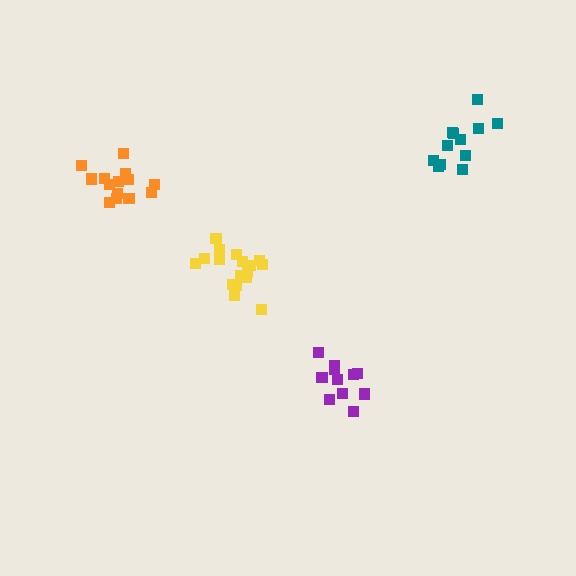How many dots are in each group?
Group 1: 12 dots, Group 2: 11 dots, Group 3: 17 dots, Group 4: 14 dots (54 total).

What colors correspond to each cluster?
The clusters are colored: teal, purple, yellow, orange.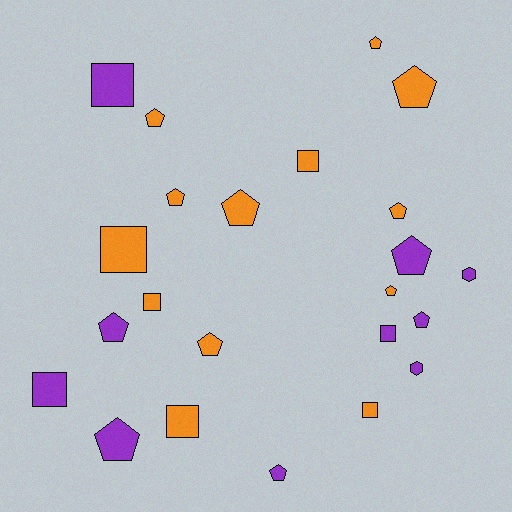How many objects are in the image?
There are 23 objects.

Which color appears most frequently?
Orange, with 13 objects.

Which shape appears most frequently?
Pentagon, with 13 objects.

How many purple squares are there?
There are 3 purple squares.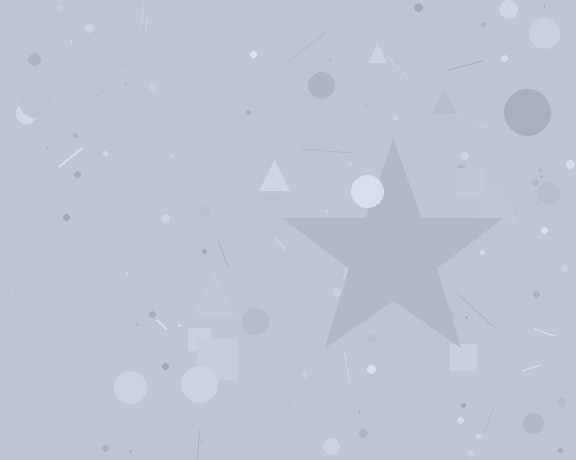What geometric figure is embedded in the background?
A star is embedded in the background.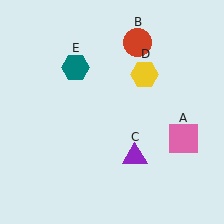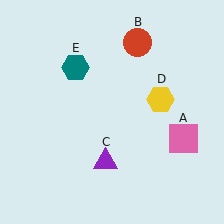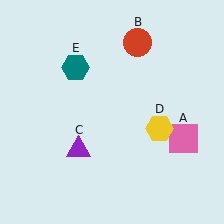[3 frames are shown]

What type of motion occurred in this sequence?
The purple triangle (object C), yellow hexagon (object D) rotated clockwise around the center of the scene.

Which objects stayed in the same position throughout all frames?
Pink square (object A) and red circle (object B) and teal hexagon (object E) remained stationary.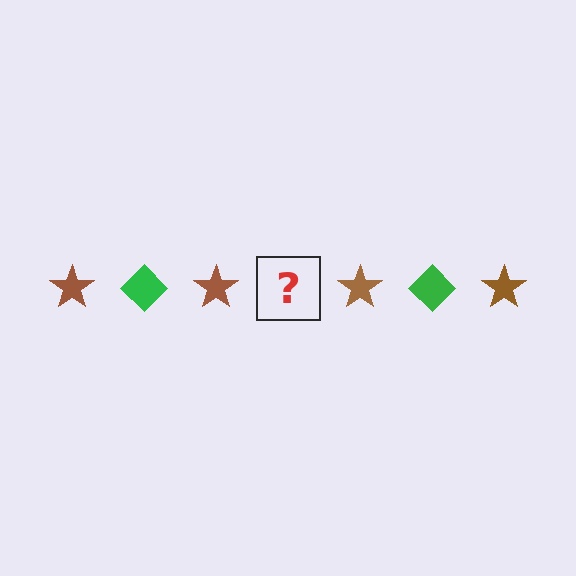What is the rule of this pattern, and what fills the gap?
The rule is that the pattern alternates between brown star and green diamond. The gap should be filled with a green diamond.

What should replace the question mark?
The question mark should be replaced with a green diamond.